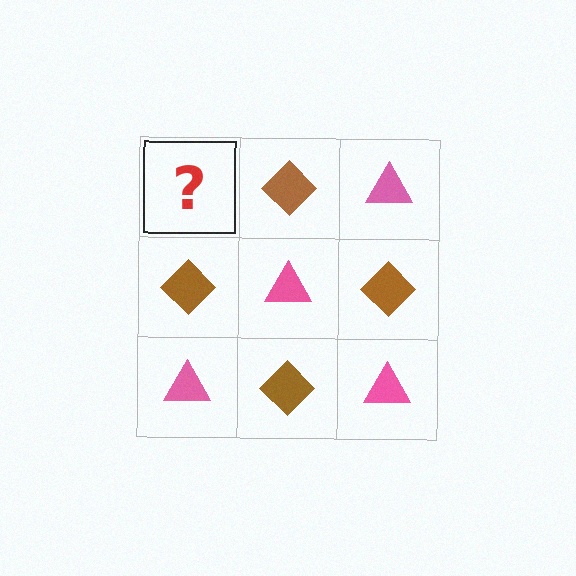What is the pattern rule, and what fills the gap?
The rule is that it alternates pink triangle and brown diamond in a checkerboard pattern. The gap should be filled with a pink triangle.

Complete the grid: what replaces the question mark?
The question mark should be replaced with a pink triangle.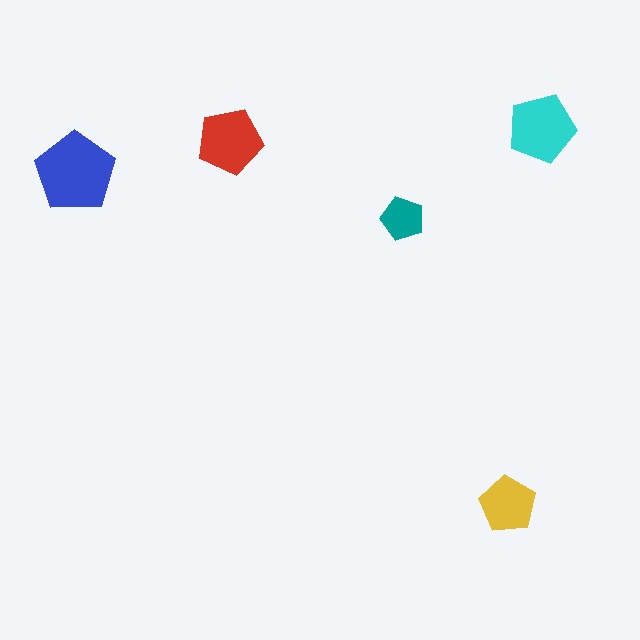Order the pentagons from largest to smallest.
the blue one, the cyan one, the red one, the yellow one, the teal one.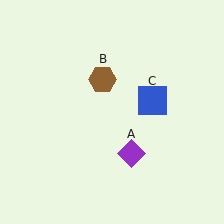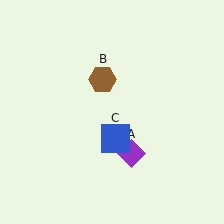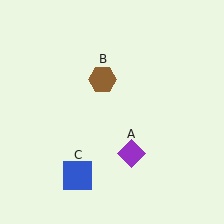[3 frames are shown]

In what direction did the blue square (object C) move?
The blue square (object C) moved down and to the left.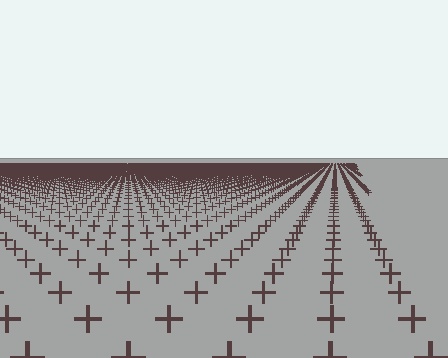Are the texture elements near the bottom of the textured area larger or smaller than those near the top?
Larger. Near the bottom, elements are closer to the viewer and appear at a bigger on-screen size.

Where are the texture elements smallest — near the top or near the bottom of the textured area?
Near the top.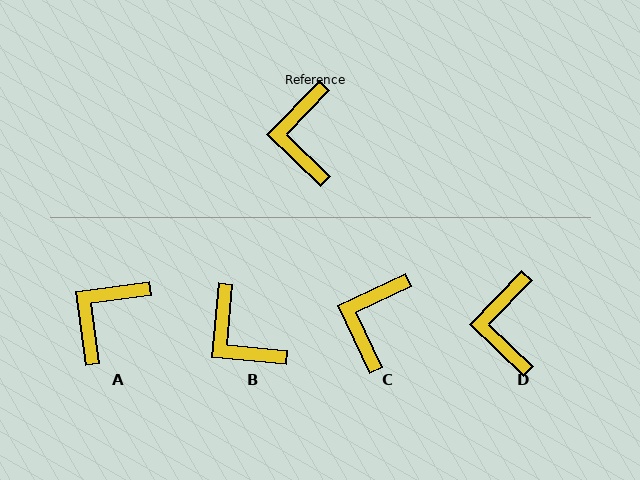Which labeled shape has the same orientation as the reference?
D.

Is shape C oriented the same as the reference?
No, it is off by about 21 degrees.